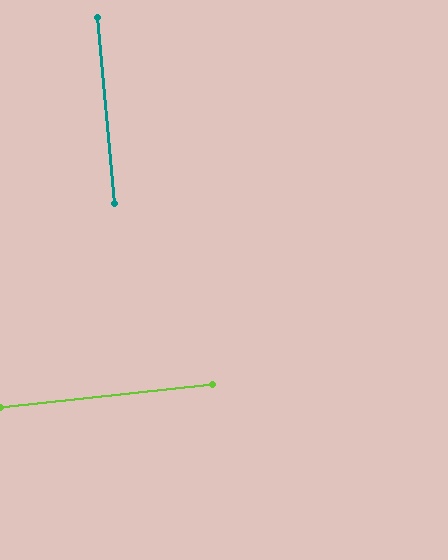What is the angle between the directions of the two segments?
Approximately 89 degrees.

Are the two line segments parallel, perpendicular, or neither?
Perpendicular — they meet at approximately 89°.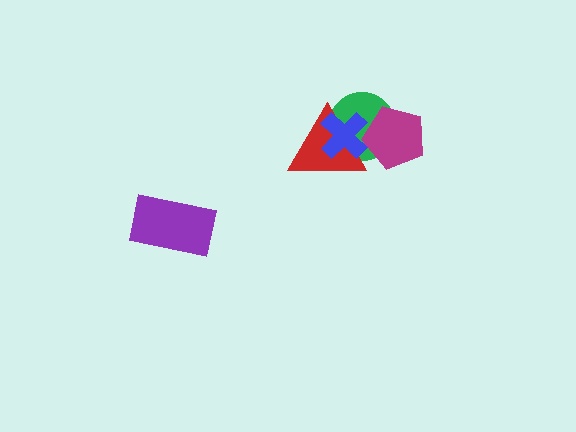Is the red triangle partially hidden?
Yes, it is partially covered by another shape.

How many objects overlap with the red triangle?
3 objects overlap with the red triangle.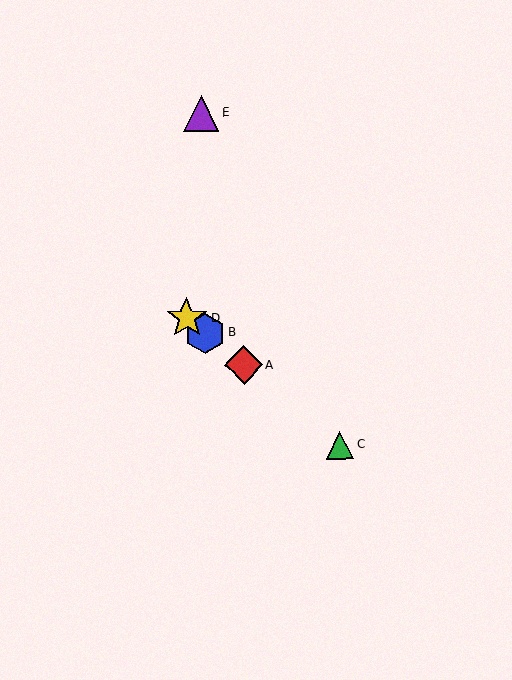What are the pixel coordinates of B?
Object B is at (205, 333).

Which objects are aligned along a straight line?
Objects A, B, C, D are aligned along a straight line.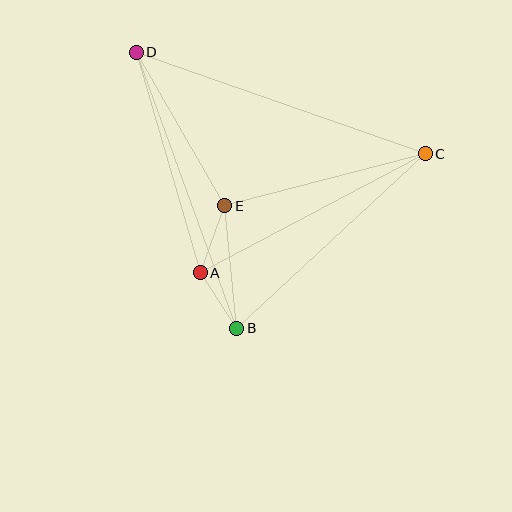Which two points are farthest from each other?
Points C and D are farthest from each other.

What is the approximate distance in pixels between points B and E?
The distance between B and E is approximately 123 pixels.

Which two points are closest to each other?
Points A and B are closest to each other.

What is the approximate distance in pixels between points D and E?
The distance between D and E is approximately 177 pixels.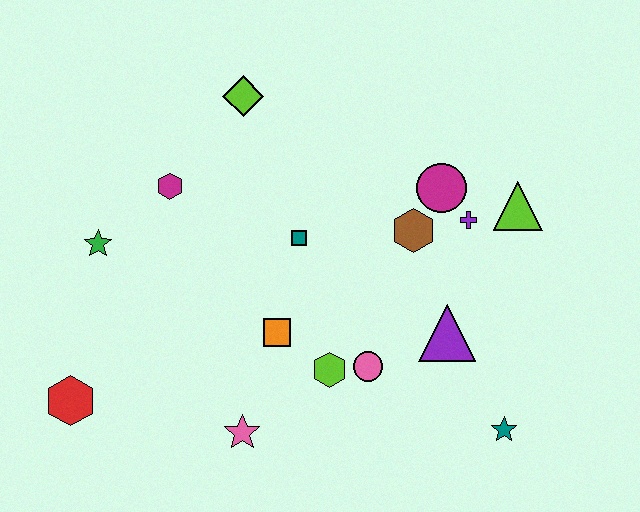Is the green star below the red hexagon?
No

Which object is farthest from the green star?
The teal star is farthest from the green star.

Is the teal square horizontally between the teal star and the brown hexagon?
No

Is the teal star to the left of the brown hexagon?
No